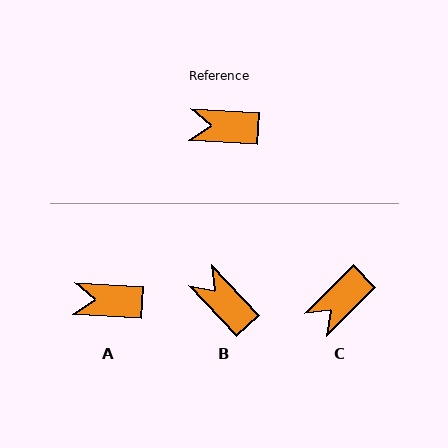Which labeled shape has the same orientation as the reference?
A.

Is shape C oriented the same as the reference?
No, it is off by about 48 degrees.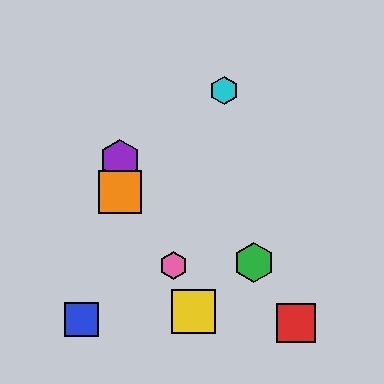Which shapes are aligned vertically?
The purple hexagon, the orange square are aligned vertically.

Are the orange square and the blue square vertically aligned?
No, the orange square is at x≈120 and the blue square is at x≈81.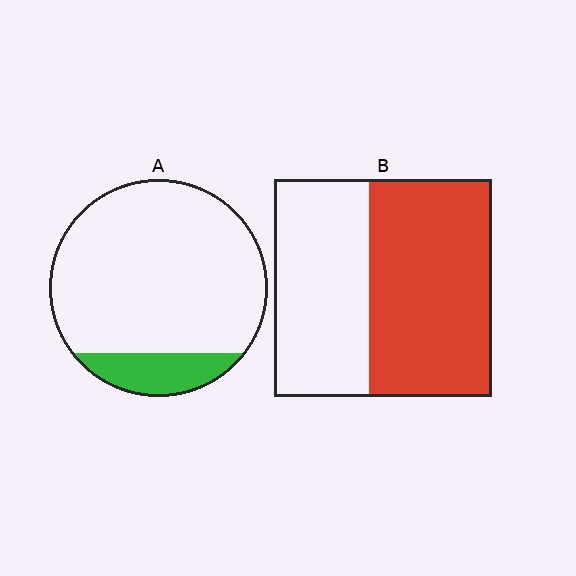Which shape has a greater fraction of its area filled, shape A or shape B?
Shape B.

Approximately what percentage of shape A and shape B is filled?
A is approximately 15% and B is approximately 55%.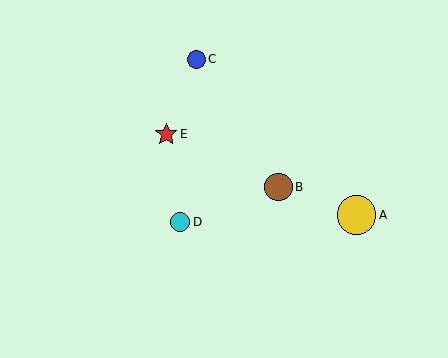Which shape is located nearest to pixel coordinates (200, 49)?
The blue circle (labeled C) at (197, 59) is nearest to that location.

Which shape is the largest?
The yellow circle (labeled A) is the largest.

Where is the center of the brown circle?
The center of the brown circle is at (278, 187).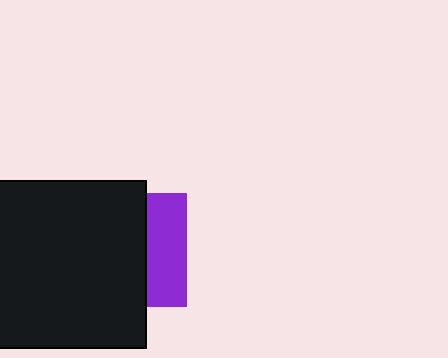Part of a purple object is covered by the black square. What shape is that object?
It is a square.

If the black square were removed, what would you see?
You would see the complete purple square.